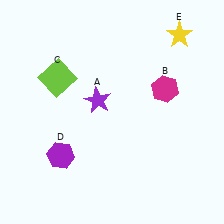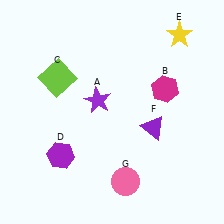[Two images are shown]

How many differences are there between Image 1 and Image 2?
There are 2 differences between the two images.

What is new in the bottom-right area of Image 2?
A purple triangle (F) was added in the bottom-right area of Image 2.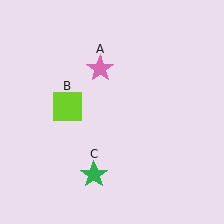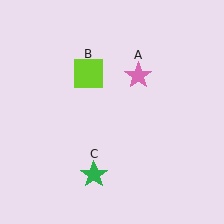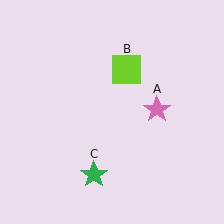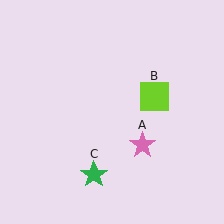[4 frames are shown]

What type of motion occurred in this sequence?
The pink star (object A), lime square (object B) rotated clockwise around the center of the scene.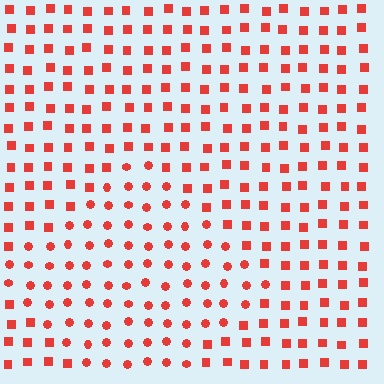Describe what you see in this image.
The image is filled with small red elements arranged in a uniform grid. A diamond-shaped region contains circles, while the surrounding area contains squares. The boundary is defined purely by the change in element shape.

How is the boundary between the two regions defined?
The boundary is defined by a change in element shape: circles inside vs. squares outside. All elements share the same color and spacing.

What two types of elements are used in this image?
The image uses circles inside the diamond region and squares outside it.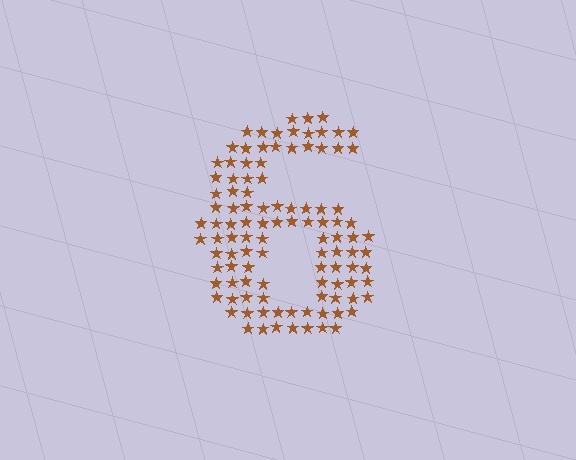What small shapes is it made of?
It is made of small stars.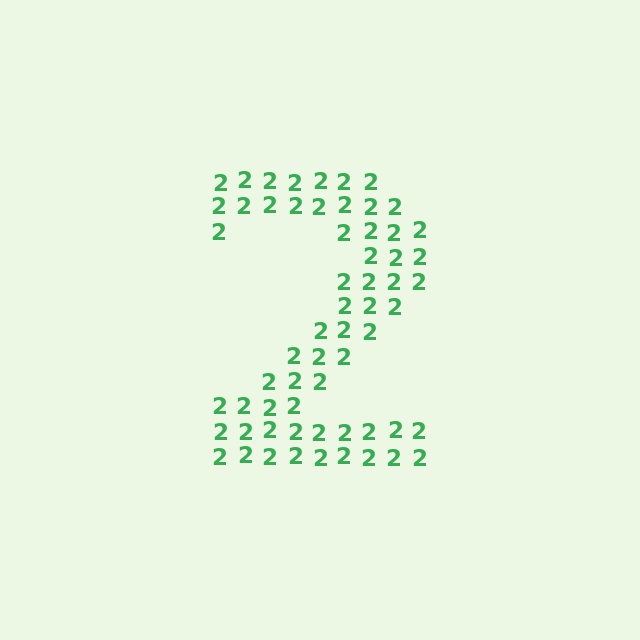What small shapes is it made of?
It is made of small digit 2's.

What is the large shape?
The large shape is the digit 2.